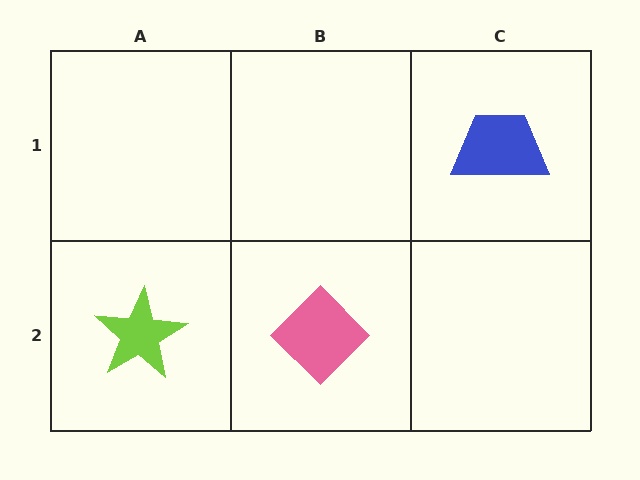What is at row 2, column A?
A lime star.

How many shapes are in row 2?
2 shapes.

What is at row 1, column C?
A blue trapezoid.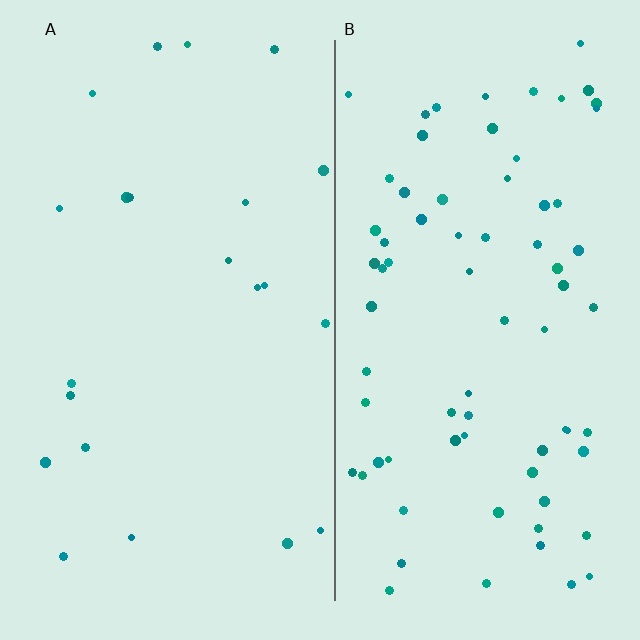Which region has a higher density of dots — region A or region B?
B (the right).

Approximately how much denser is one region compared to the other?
Approximately 3.4× — region B over region A.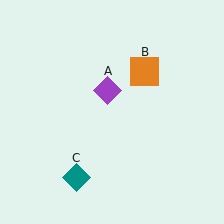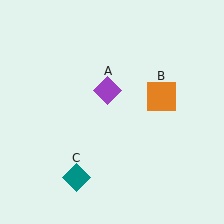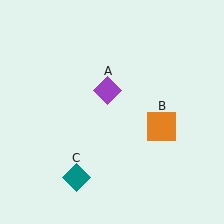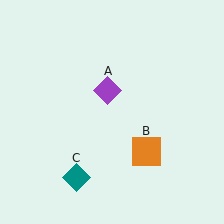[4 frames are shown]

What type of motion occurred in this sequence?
The orange square (object B) rotated clockwise around the center of the scene.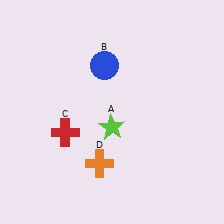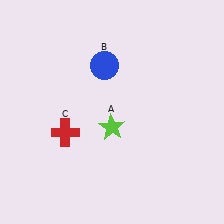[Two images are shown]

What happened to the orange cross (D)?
The orange cross (D) was removed in Image 2. It was in the bottom-left area of Image 1.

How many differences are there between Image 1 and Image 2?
There is 1 difference between the two images.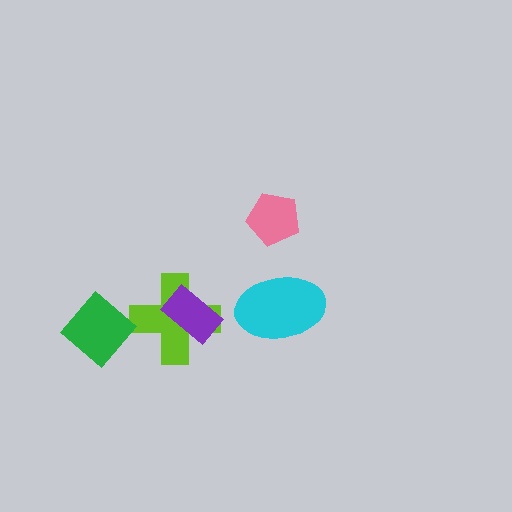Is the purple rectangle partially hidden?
No, no other shape covers it.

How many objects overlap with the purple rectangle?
1 object overlaps with the purple rectangle.